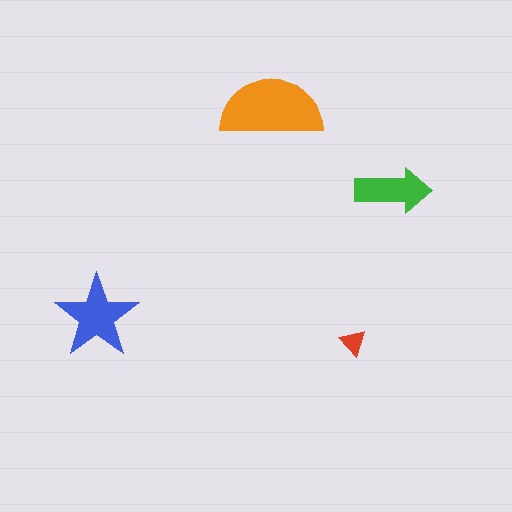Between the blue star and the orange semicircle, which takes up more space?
The orange semicircle.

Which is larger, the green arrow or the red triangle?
The green arrow.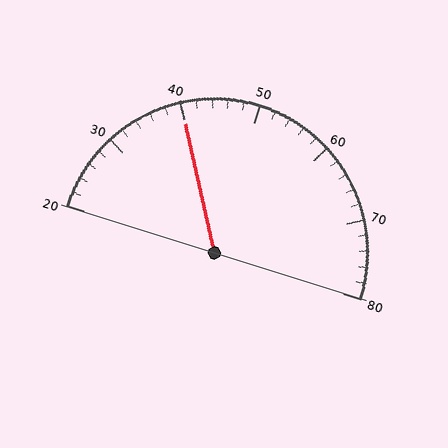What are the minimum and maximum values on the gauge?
The gauge ranges from 20 to 80.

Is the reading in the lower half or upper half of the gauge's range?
The reading is in the lower half of the range (20 to 80).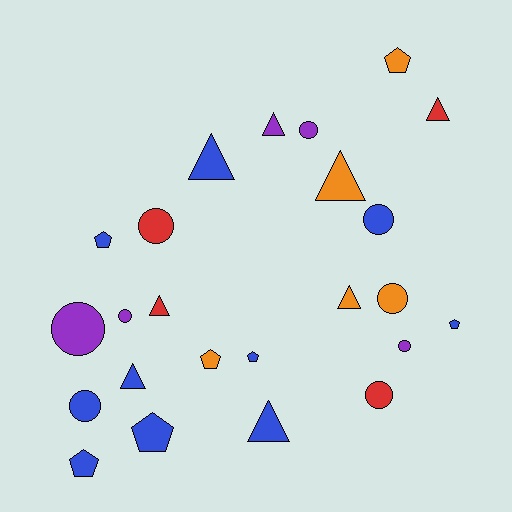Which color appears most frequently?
Blue, with 10 objects.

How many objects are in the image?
There are 24 objects.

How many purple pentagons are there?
There are no purple pentagons.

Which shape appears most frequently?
Circle, with 9 objects.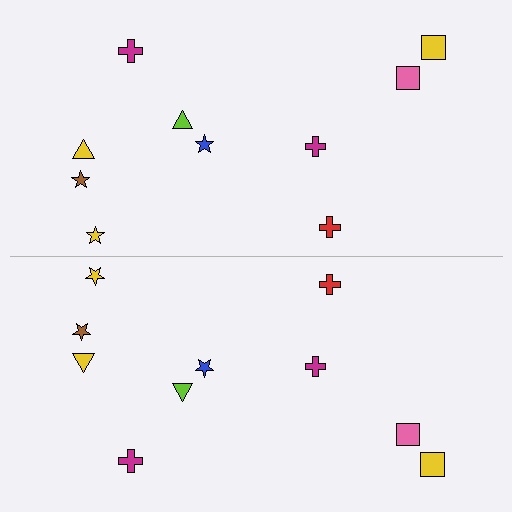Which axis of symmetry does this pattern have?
The pattern has a horizontal axis of symmetry running through the center of the image.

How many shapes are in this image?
There are 20 shapes in this image.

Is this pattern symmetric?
Yes, this pattern has bilateral (reflection) symmetry.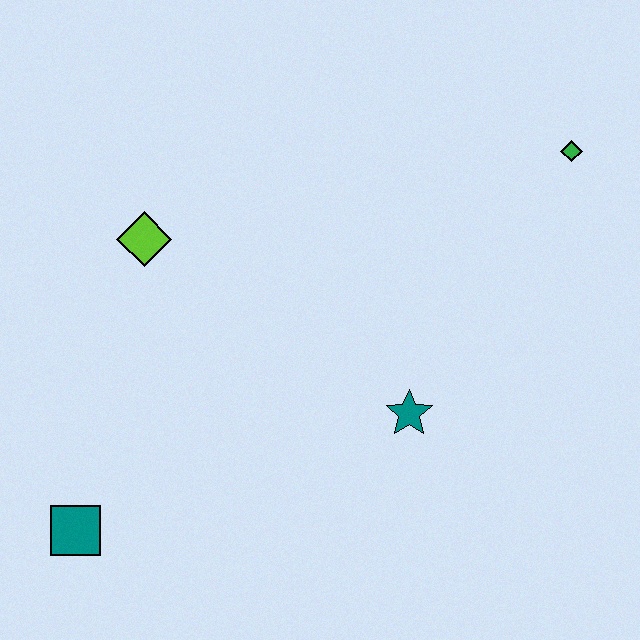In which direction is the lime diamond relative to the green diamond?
The lime diamond is to the left of the green diamond.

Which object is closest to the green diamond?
The teal star is closest to the green diamond.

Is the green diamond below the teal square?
No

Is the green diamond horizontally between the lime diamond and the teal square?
No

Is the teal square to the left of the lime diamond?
Yes